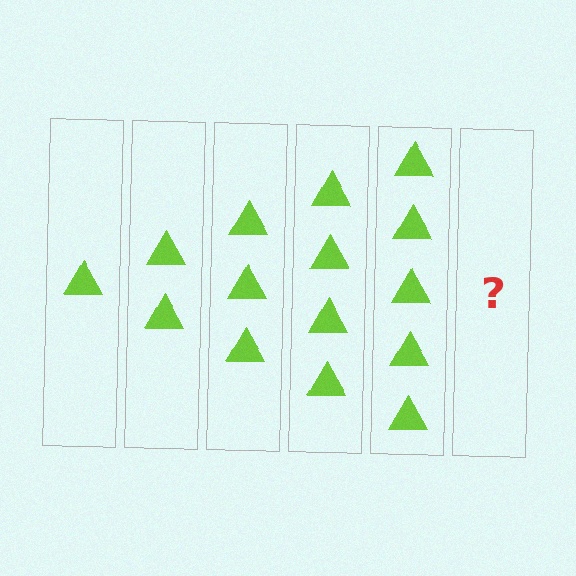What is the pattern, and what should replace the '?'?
The pattern is that each step adds one more triangle. The '?' should be 6 triangles.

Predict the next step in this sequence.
The next step is 6 triangles.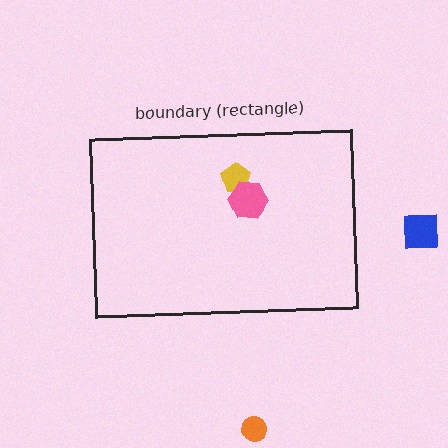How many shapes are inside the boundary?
2 inside, 2 outside.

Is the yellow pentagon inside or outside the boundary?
Inside.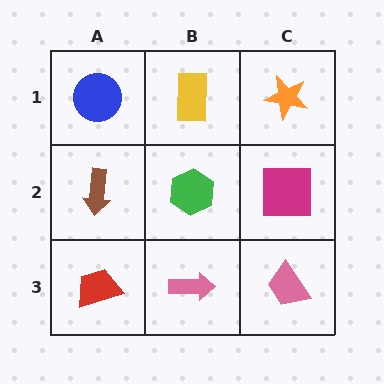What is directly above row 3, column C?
A magenta square.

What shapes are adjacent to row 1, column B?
A green hexagon (row 2, column B), a blue circle (row 1, column A), an orange star (row 1, column C).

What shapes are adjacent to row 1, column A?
A brown arrow (row 2, column A), a yellow rectangle (row 1, column B).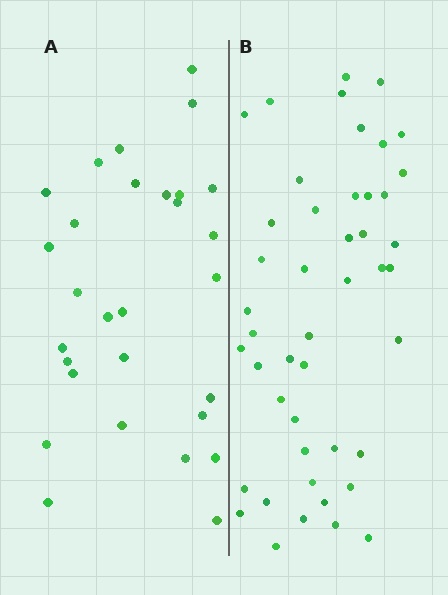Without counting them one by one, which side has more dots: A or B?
Region B (the right region) has more dots.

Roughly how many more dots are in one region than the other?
Region B has approximately 15 more dots than region A.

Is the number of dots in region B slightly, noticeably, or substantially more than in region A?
Region B has substantially more. The ratio is roughly 1.6 to 1.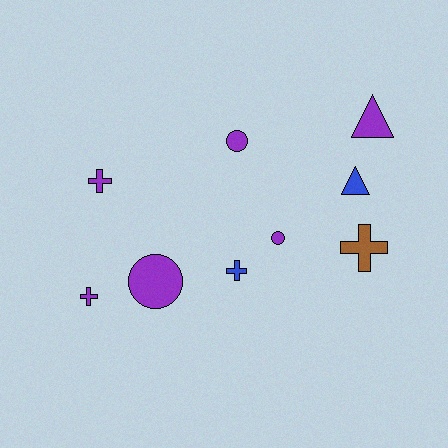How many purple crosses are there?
There are 2 purple crosses.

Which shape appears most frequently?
Cross, with 4 objects.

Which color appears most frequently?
Purple, with 6 objects.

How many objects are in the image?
There are 9 objects.